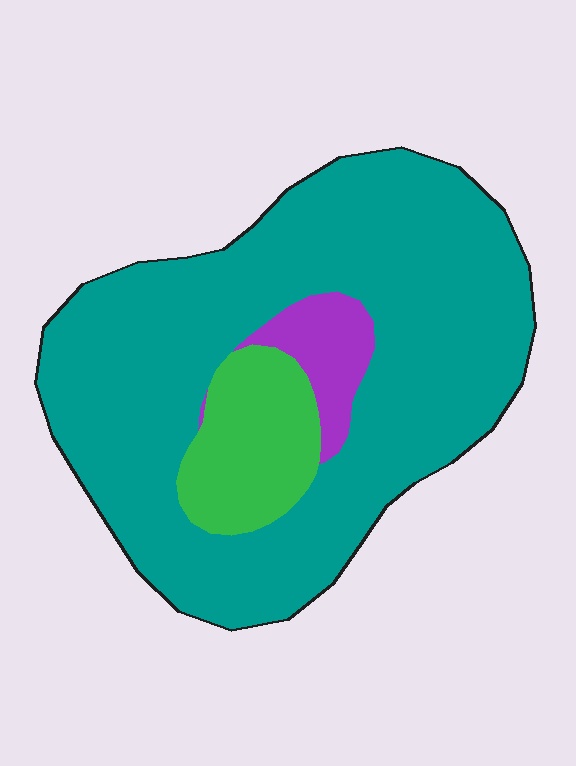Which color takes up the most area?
Teal, at roughly 80%.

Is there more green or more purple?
Green.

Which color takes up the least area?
Purple, at roughly 5%.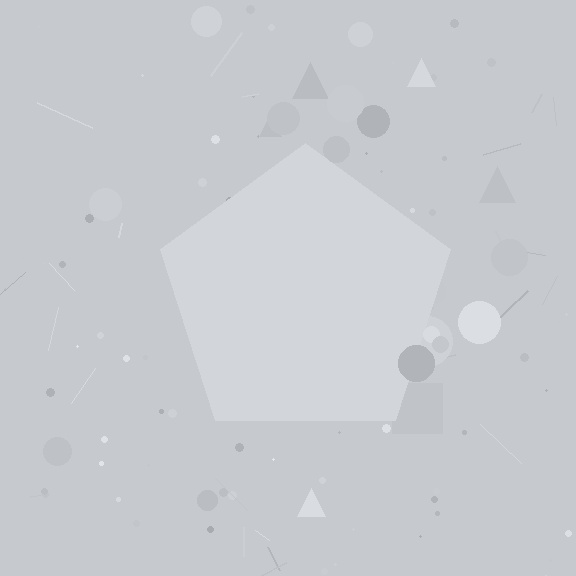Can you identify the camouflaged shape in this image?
The camouflaged shape is a pentagon.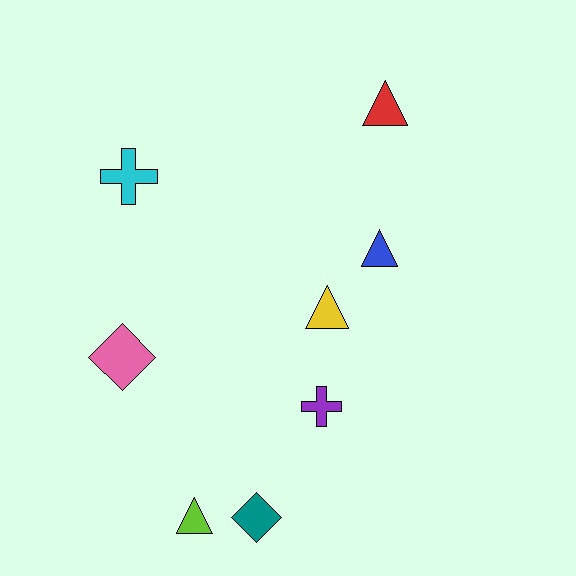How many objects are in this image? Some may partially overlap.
There are 8 objects.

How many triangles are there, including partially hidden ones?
There are 4 triangles.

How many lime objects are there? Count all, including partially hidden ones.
There is 1 lime object.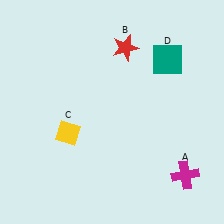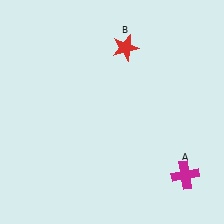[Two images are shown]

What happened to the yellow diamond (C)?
The yellow diamond (C) was removed in Image 2. It was in the bottom-left area of Image 1.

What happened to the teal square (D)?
The teal square (D) was removed in Image 2. It was in the top-right area of Image 1.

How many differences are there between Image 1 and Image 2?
There are 2 differences between the two images.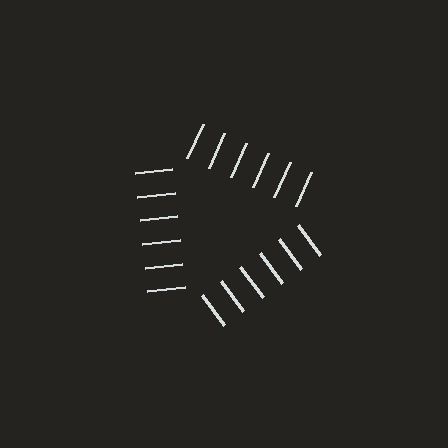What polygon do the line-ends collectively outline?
An illusory triangle — the line segments terminate on its edges but no continuous stroke is drawn.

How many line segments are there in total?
18 — 6 along each of the 3 edges.